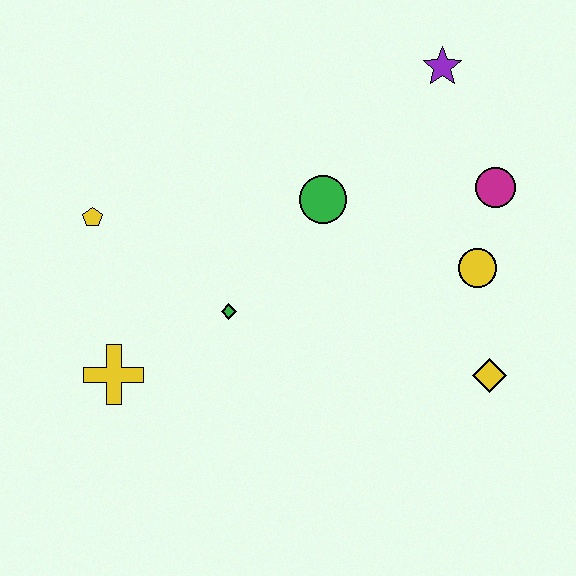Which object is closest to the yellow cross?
The green diamond is closest to the yellow cross.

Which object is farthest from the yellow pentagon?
The yellow diamond is farthest from the yellow pentagon.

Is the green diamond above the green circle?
No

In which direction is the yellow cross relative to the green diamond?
The yellow cross is to the left of the green diamond.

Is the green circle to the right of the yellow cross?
Yes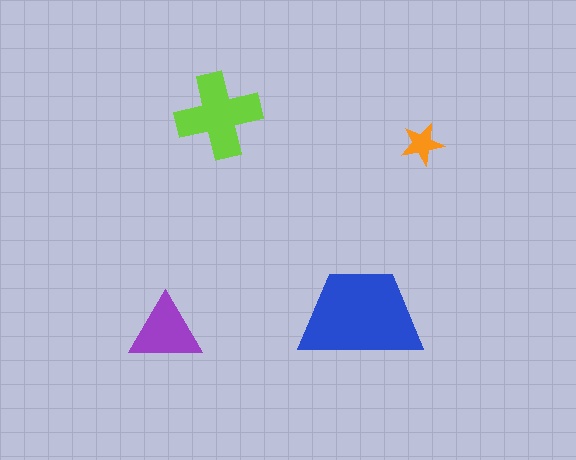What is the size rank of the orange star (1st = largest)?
4th.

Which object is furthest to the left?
The purple triangle is leftmost.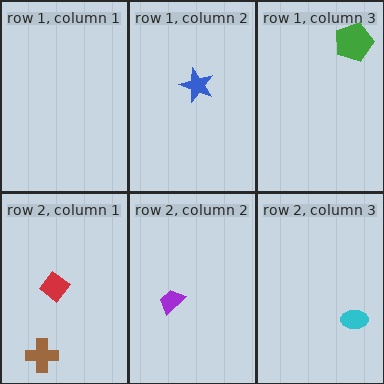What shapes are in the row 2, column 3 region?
The cyan ellipse.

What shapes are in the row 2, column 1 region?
The brown cross, the red diamond.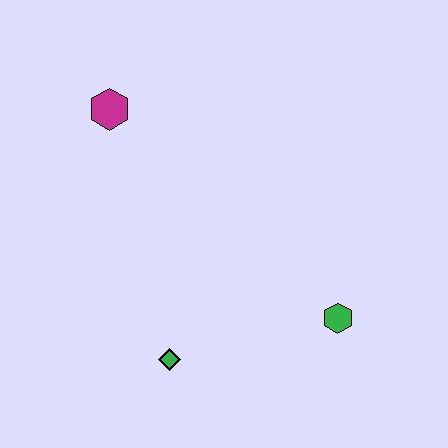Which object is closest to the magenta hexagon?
The green diamond is closest to the magenta hexagon.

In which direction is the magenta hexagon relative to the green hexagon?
The magenta hexagon is to the left of the green hexagon.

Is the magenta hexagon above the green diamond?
Yes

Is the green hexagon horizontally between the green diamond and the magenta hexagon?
No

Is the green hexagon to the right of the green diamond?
Yes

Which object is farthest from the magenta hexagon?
The green hexagon is farthest from the magenta hexagon.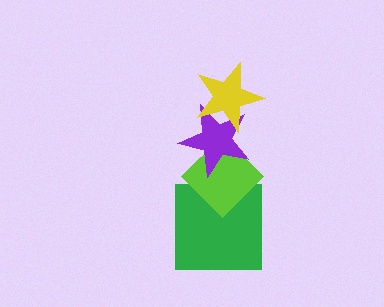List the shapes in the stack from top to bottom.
From top to bottom: the yellow star, the purple star, the lime diamond, the green square.